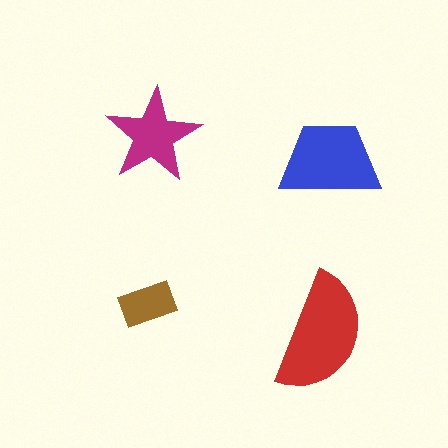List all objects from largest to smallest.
The red semicircle, the blue trapezoid, the magenta star, the brown rectangle.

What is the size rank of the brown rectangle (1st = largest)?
4th.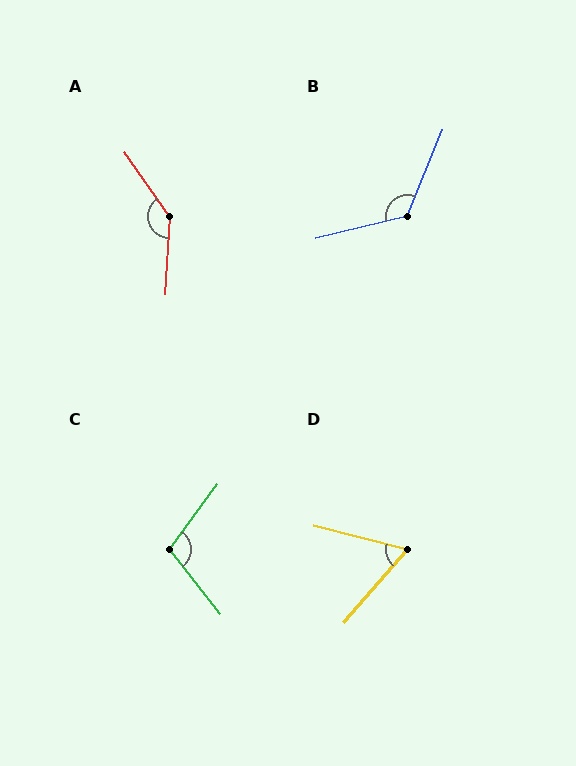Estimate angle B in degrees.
Approximately 126 degrees.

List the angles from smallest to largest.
D (63°), C (105°), B (126°), A (142°).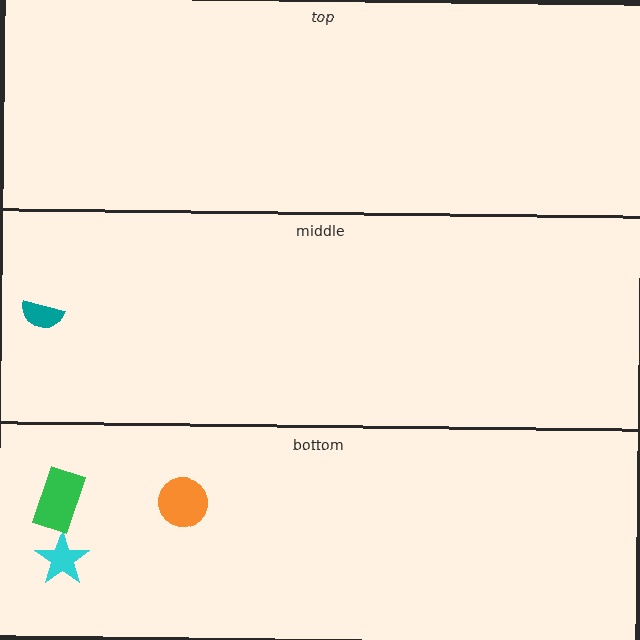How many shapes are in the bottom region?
3.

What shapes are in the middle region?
The teal semicircle.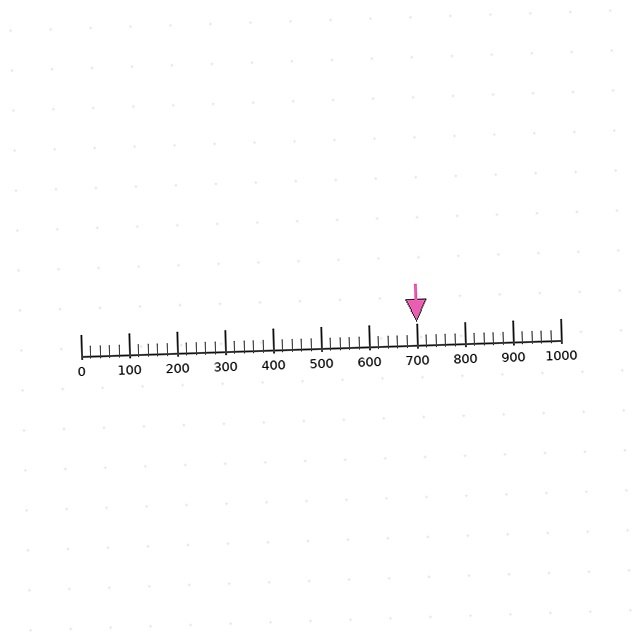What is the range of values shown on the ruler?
The ruler shows values from 0 to 1000.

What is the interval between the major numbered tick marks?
The major tick marks are spaced 100 units apart.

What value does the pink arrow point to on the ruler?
The pink arrow points to approximately 700.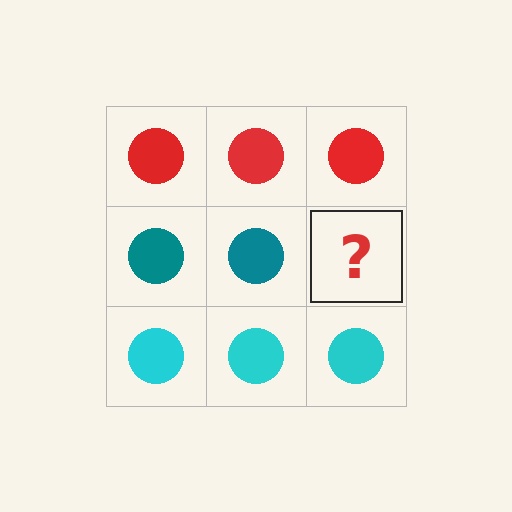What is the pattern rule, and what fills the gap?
The rule is that each row has a consistent color. The gap should be filled with a teal circle.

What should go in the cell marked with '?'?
The missing cell should contain a teal circle.